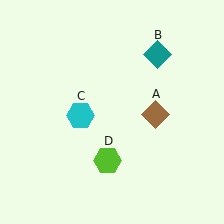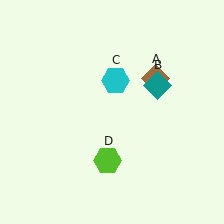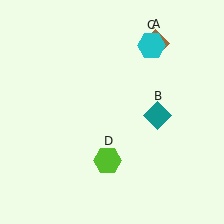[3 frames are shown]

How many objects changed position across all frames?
3 objects changed position: brown diamond (object A), teal diamond (object B), cyan hexagon (object C).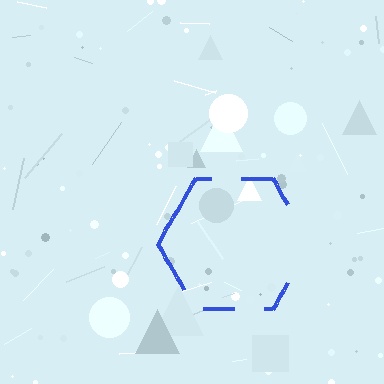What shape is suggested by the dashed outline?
The dashed outline suggests a hexagon.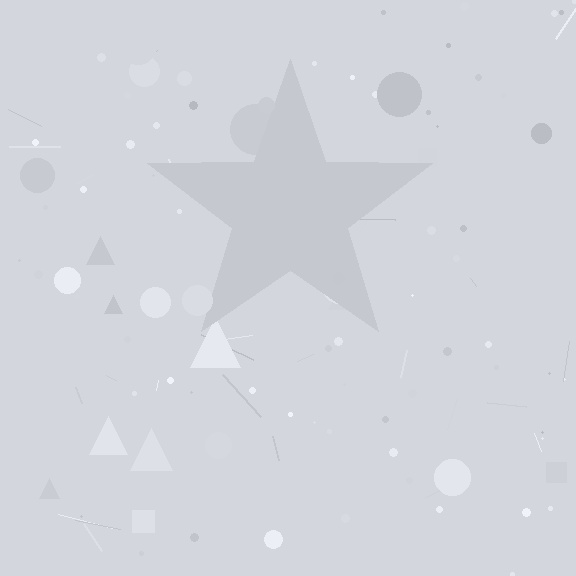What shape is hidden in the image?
A star is hidden in the image.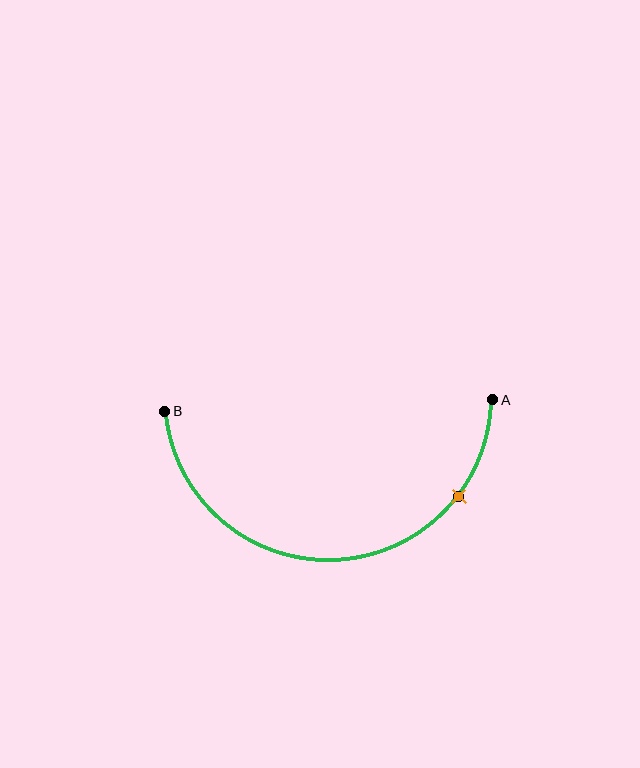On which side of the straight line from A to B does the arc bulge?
The arc bulges below the straight line connecting A and B.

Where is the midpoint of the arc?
The arc midpoint is the point on the curve farthest from the straight line joining A and B. It sits below that line.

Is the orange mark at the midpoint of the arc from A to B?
No. The orange mark lies on the arc but is closer to endpoint A. The arc midpoint would be at the point on the curve equidistant along the arc from both A and B.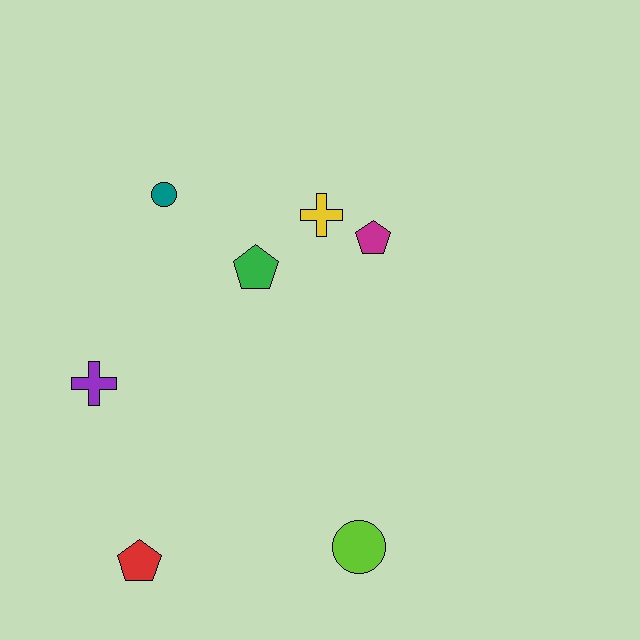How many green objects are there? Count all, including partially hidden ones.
There is 1 green object.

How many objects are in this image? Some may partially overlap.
There are 7 objects.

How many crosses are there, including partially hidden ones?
There are 2 crosses.